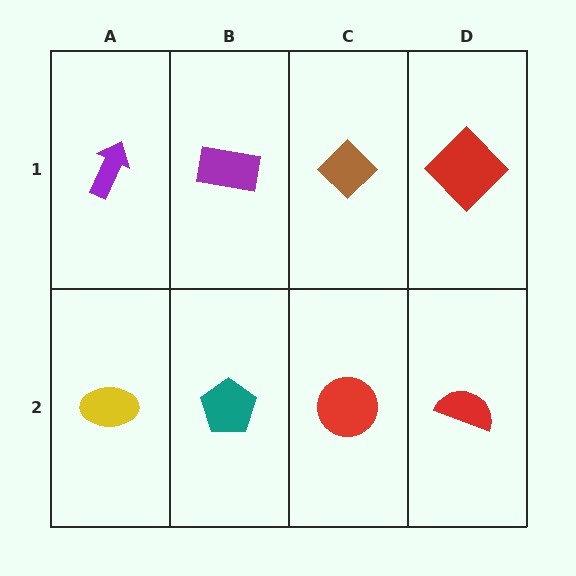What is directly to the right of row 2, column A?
A teal pentagon.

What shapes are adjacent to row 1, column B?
A teal pentagon (row 2, column B), a purple arrow (row 1, column A), a brown diamond (row 1, column C).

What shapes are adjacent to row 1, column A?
A yellow ellipse (row 2, column A), a purple rectangle (row 1, column B).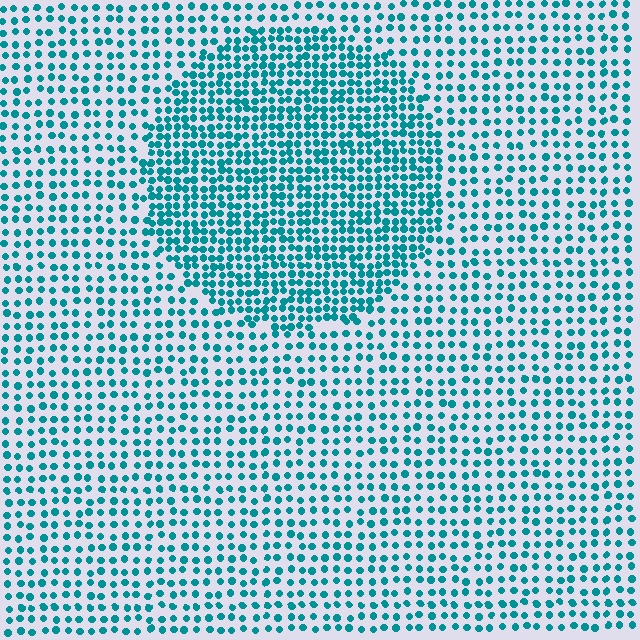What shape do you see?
I see a circle.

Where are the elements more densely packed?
The elements are more densely packed inside the circle boundary.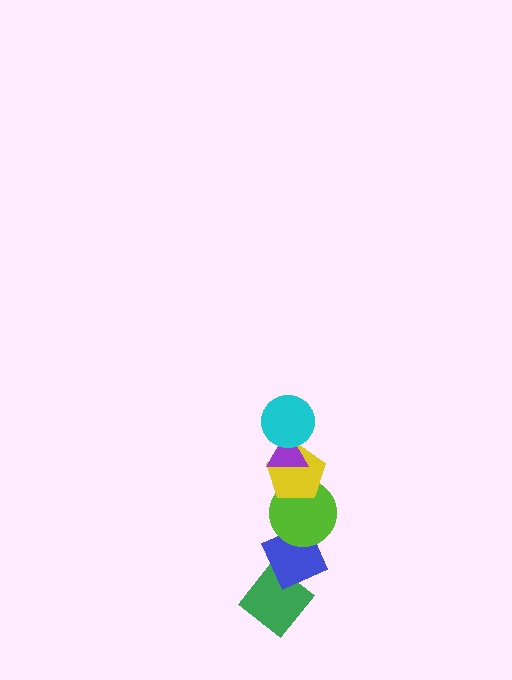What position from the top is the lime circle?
The lime circle is 4th from the top.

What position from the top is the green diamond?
The green diamond is 6th from the top.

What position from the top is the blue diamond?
The blue diamond is 5th from the top.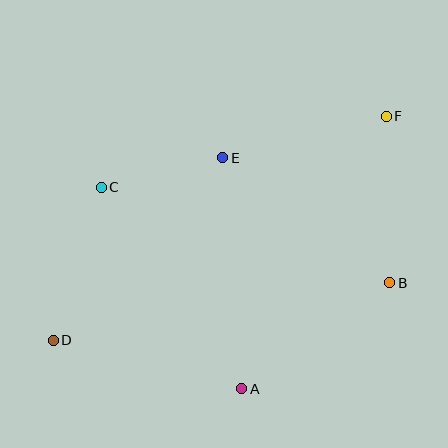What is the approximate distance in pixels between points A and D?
The distance between A and D is approximately 195 pixels.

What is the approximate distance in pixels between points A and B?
The distance between A and B is approximately 182 pixels.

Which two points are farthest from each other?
Points D and F are farthest from each other.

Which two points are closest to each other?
Points C and E are closest to each other.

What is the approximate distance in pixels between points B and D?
The distance between B and D is approximately 341 pixels.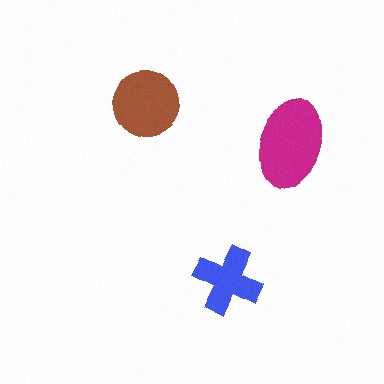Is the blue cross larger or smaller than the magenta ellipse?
Smaller.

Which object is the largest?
The magenta ellipse.